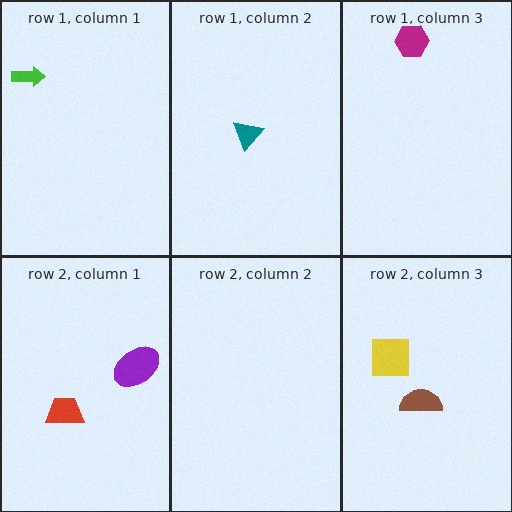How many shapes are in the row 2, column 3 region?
2.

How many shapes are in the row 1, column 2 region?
1.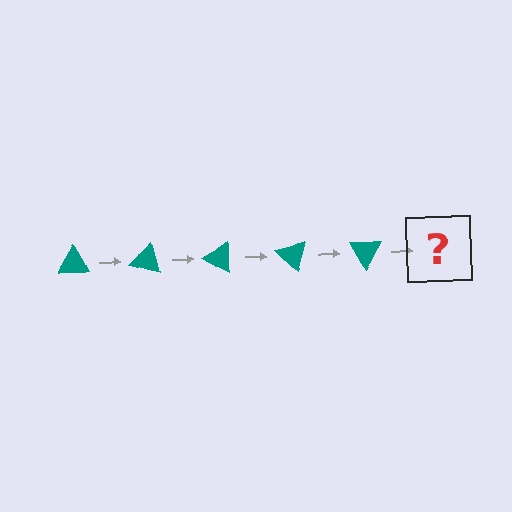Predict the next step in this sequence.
The next step is a teal triangle rotated 75 degrees.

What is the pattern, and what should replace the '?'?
The pattern is that the triangle rotates 15 degrees each step. The '?' should be a teal triangle rotated 75 degrees.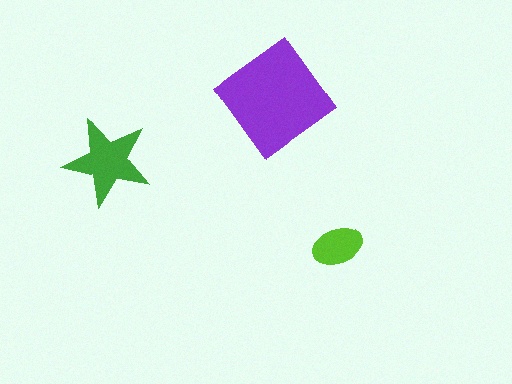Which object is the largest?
The purple diamond.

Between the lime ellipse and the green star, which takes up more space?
The green star.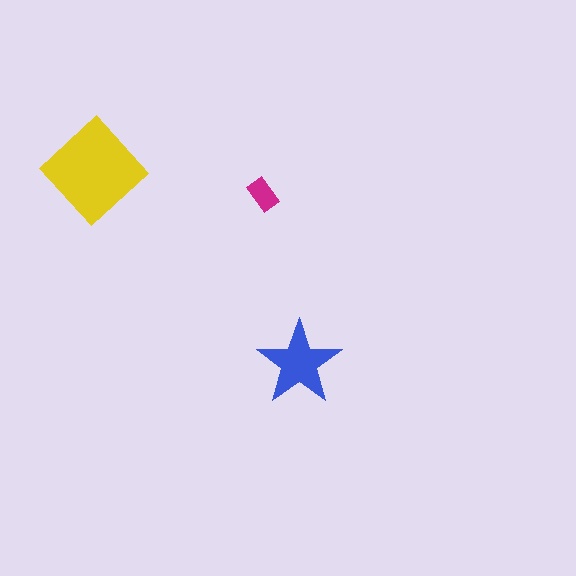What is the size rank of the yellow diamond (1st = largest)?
1st.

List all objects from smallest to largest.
The magenta rectangle, the blue star, the yellow diamond.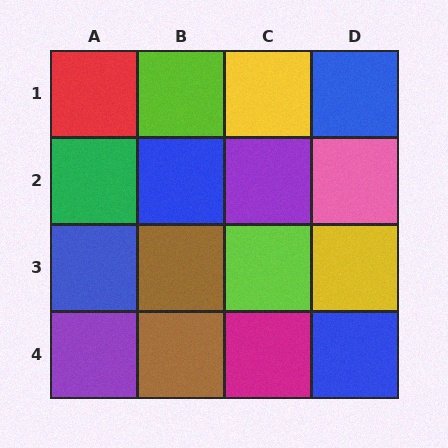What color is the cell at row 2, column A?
Green.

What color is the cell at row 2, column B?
Blue.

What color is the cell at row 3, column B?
Brown.